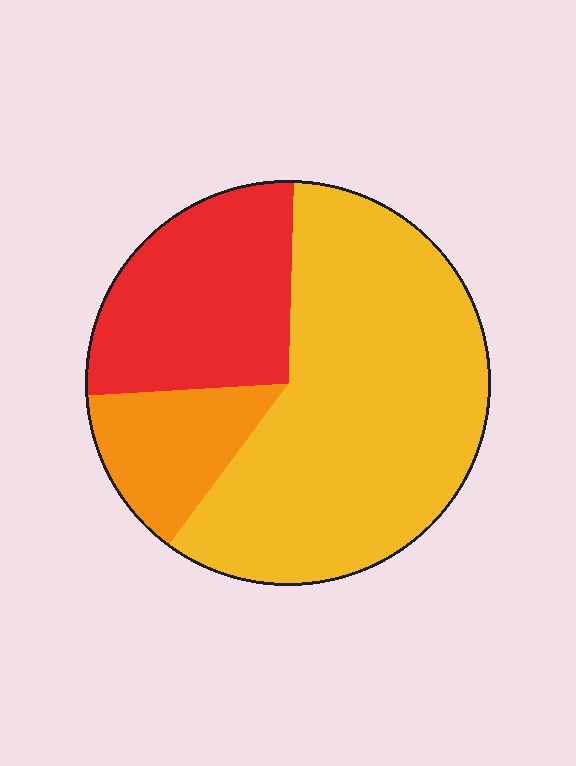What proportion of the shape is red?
Red takes up about one quarter (1/4) of the shape.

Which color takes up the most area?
Yellow, at roughly 60%.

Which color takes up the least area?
Orange, at roughly 15%.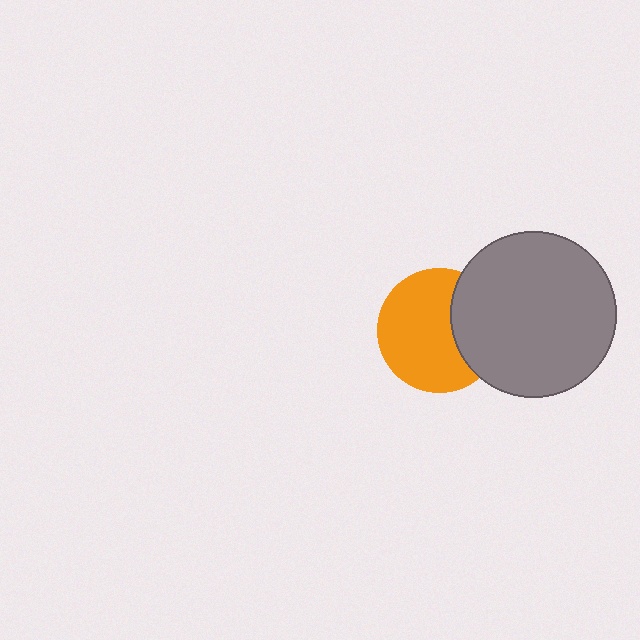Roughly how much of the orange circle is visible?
Most of it is visible (roughly 69%).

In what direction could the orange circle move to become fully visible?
The orange circle could move left. That would shift it out from behind the gray circle entirely.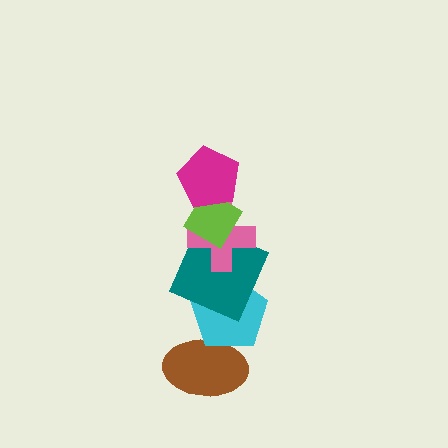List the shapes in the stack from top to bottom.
From top to bottom: the magenta pentagon, the lime diamond, the pink cross, the teal square, the cyan pentagon, the brown ellipse.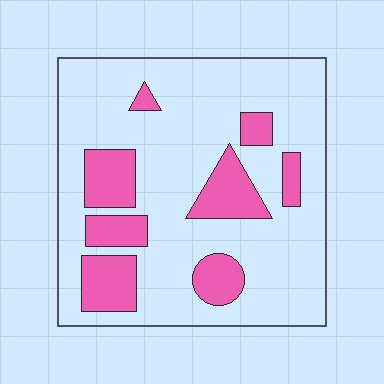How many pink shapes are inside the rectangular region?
8.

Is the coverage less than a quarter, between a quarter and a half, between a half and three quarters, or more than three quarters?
Less than a quarter.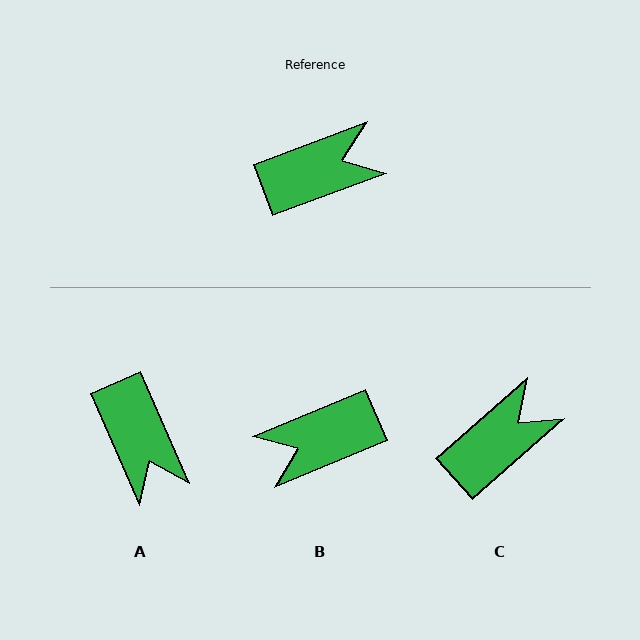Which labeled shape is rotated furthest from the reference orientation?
B, about 178 degrees away.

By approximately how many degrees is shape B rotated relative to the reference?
Approximately 178 degrees clockwise.